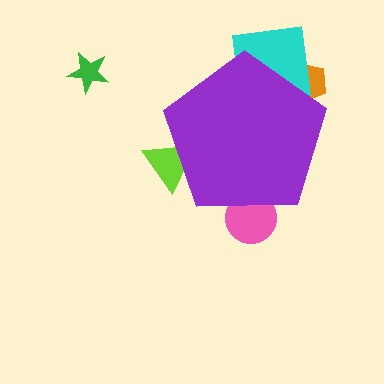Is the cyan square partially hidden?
Yes, the cyan square is partially hidden behind the purple pentagon.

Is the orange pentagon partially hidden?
Yes, the orange pentagon is partially hidden behind the purple pentagon.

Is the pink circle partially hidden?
Yes, the pink circle is partially hidden behind the purple pentagon.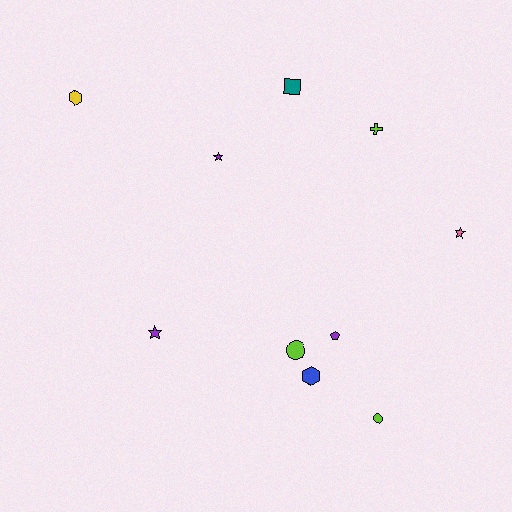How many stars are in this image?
There are 3 stars.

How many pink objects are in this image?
There is 1 pink object.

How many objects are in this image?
There are 10 objects.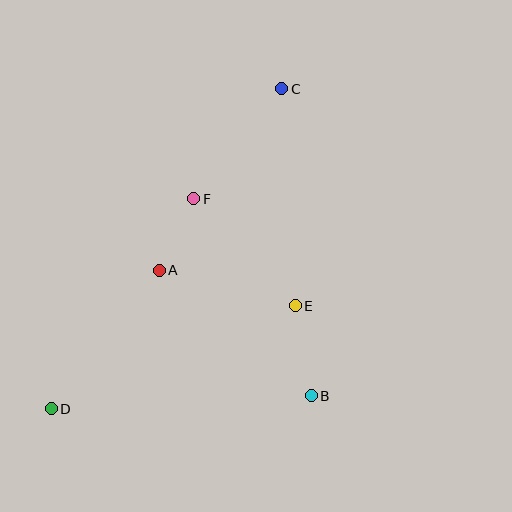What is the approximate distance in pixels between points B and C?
The distance between B and C is approximately 308 pixels.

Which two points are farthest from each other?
Points C and D are farthest from each other.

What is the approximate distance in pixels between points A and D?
The distance between A and D is approximately 176 pixels.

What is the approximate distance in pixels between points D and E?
The distance between D and E is approximately 265 pixels.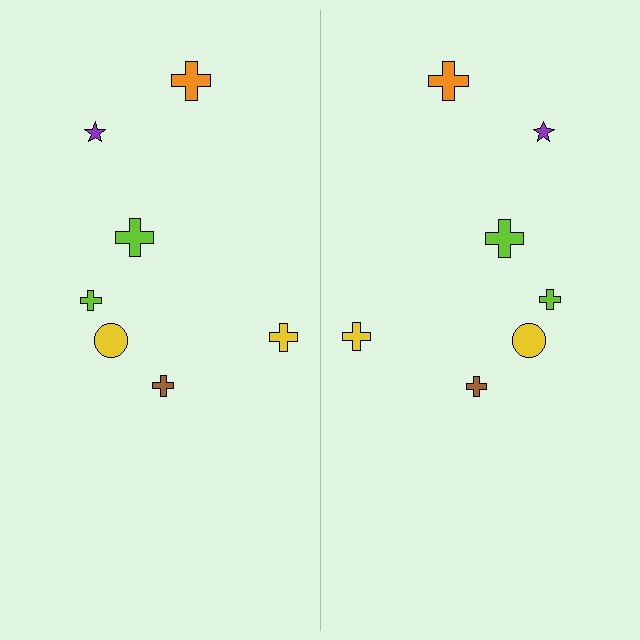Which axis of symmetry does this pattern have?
The pattern has a vertical axis of symmetry running through the center of the image.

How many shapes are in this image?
There are 14 shapes in this image.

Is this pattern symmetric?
Yes, this pattern has bilateral (reflection) symmetry.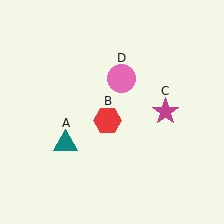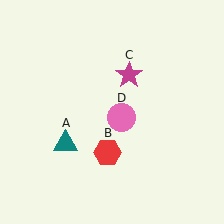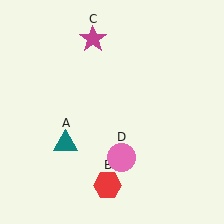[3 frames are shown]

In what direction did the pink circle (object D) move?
The pink circle (object D) moved down.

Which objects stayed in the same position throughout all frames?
Teal triangle (object A) remained stationary.